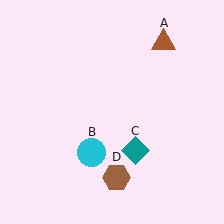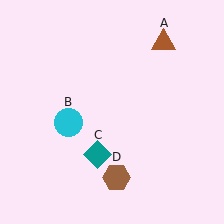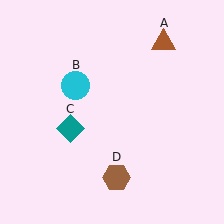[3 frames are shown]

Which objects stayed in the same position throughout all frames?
Brown triangle (object A) and brown hexagon (object D) remained stationary.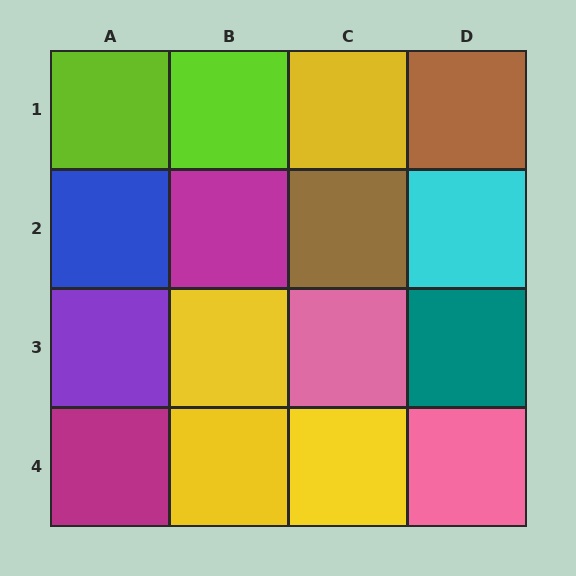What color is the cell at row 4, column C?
Yellow.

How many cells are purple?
1 cell is purple.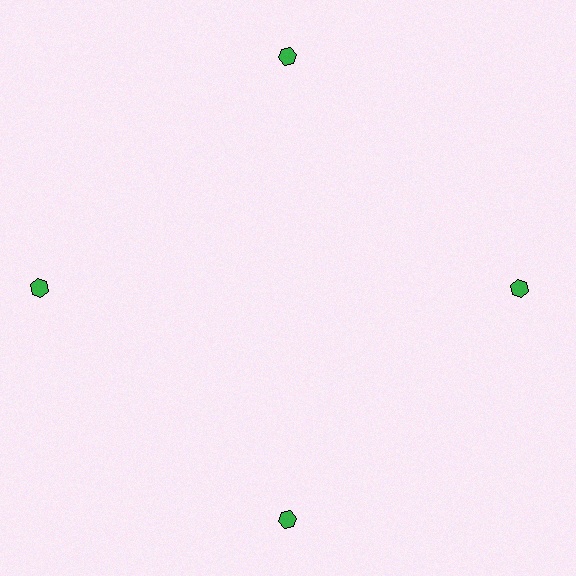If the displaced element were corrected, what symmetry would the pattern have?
It would have 4-fold rotational symmetry — the pattern would map onto itself every 90 degrees.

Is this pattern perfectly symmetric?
No. The 4 green hexagons are arranged in a ring, but one element near the 9 o'clock position is pushed outward from the center, breaking the 4-fold rotational symmetry.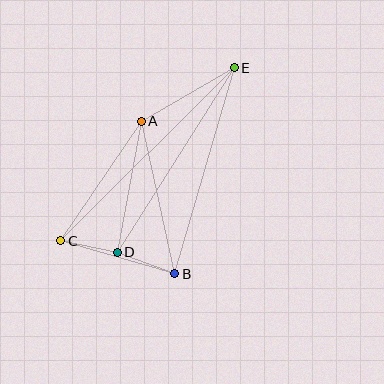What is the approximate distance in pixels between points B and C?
The distance between B and C is approximately 119 pixels.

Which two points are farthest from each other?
Points C and E are farthest from each other.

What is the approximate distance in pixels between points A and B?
The distance between A and B is approximately 156 pixels.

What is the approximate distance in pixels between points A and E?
The distance between A and E is approximately 107 pixels.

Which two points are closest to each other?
Points C and D are closest to each other.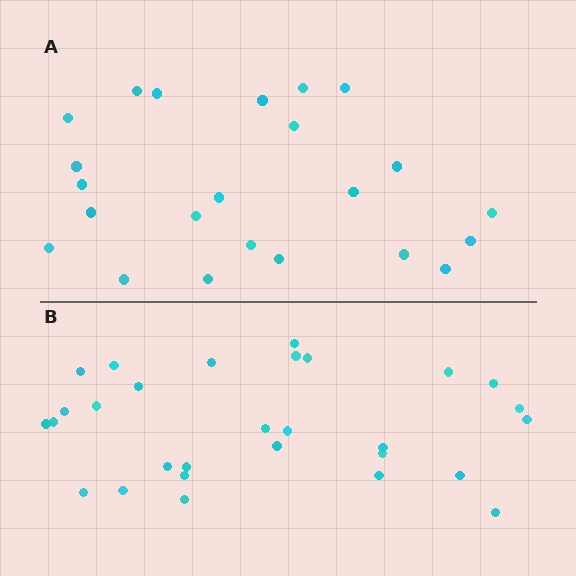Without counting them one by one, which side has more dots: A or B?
Region B (the bottom region) has more dots.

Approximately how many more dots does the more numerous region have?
Region B has about 6 more dots than region A.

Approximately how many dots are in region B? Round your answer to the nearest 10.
About 30 dots. (The exact count is 29, which rounds to 30.)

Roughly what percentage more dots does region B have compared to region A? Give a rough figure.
About 25% more.